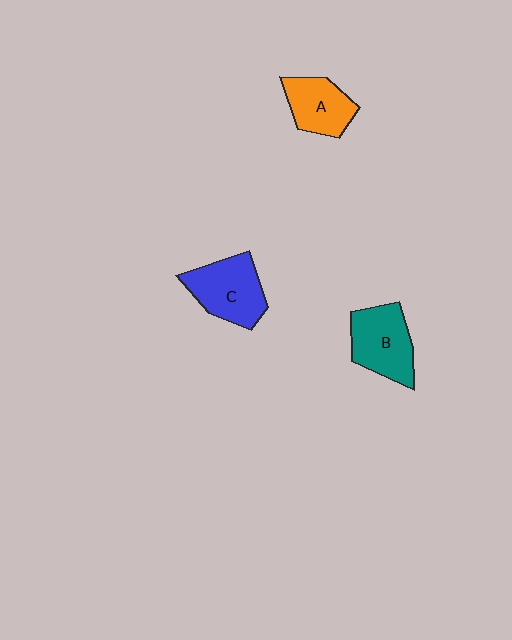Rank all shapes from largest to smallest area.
From largest to smallest: C (blue), B (teal), A (orange).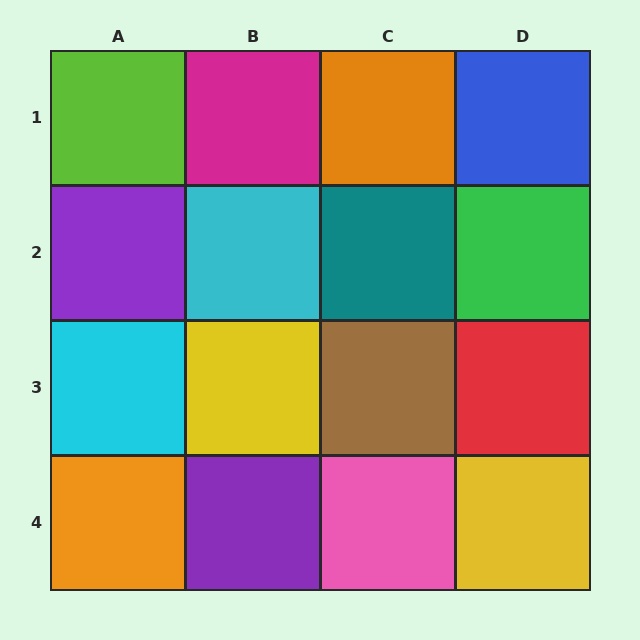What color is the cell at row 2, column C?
Teal.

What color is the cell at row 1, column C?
Orange.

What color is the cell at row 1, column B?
Magenta.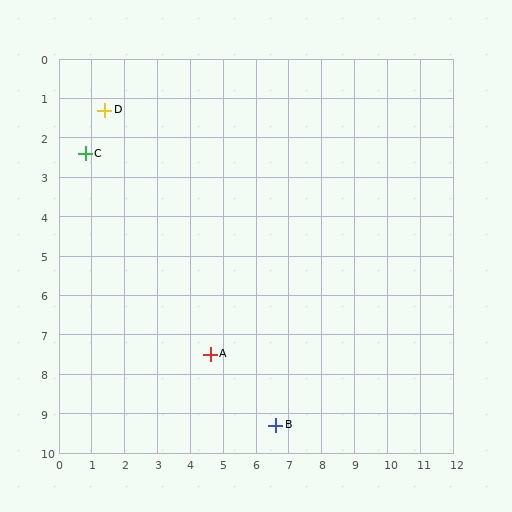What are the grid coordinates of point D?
Point D is at approximately (1.4, 1.3).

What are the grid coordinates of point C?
Point C is at approximately (0.8, 2.4).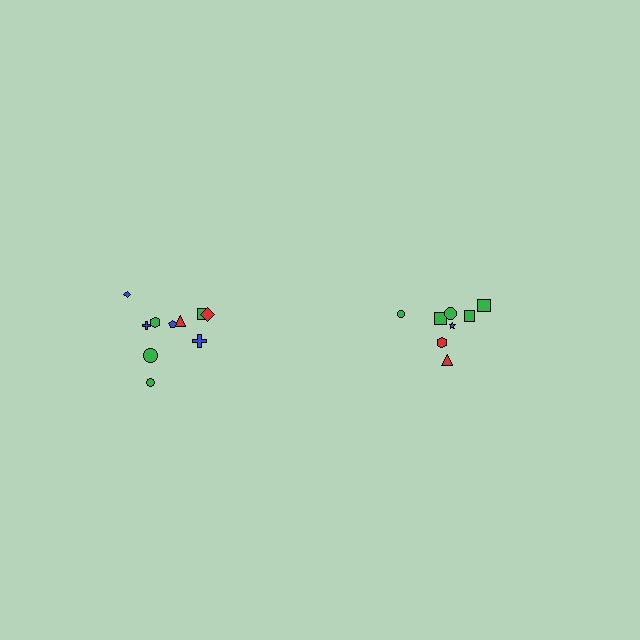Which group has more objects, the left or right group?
The left group.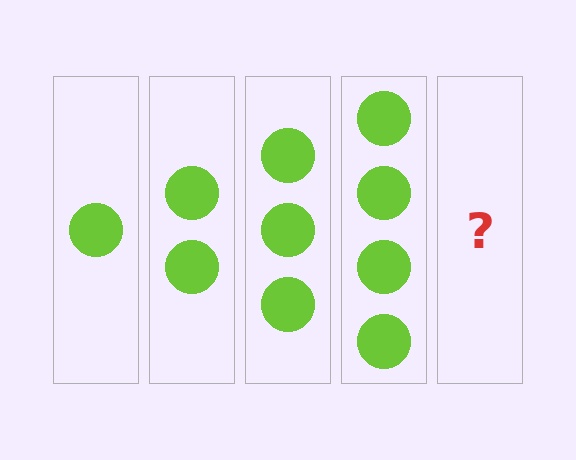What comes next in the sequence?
The next element should be 5 circles.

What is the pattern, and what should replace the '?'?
The pattern is that each step adds one more circle. The '?' should be 5 circles.